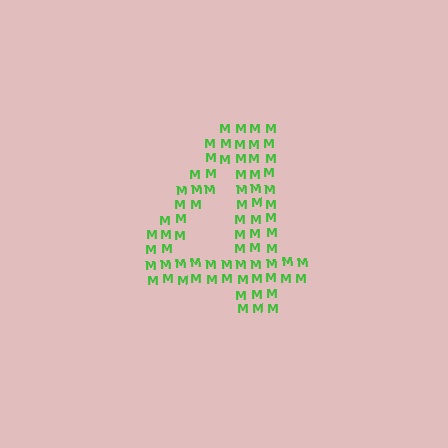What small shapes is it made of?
It is made of small letter M's.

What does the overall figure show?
The overall figure shows the digit 4.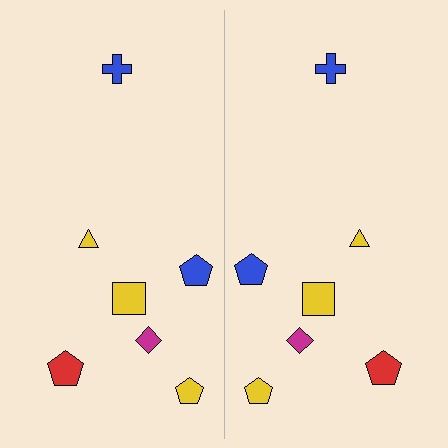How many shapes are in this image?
There are 14 shapes in this image.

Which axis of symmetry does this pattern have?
The pattern has a vertical axis of symmetry running through the center of the image.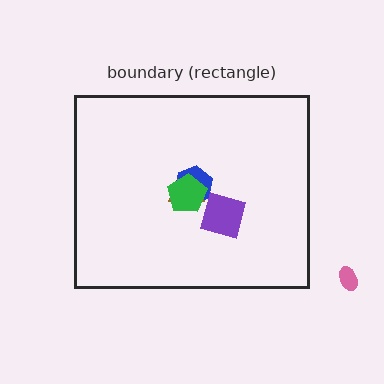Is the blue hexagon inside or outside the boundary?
Inside.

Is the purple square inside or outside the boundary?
Inside.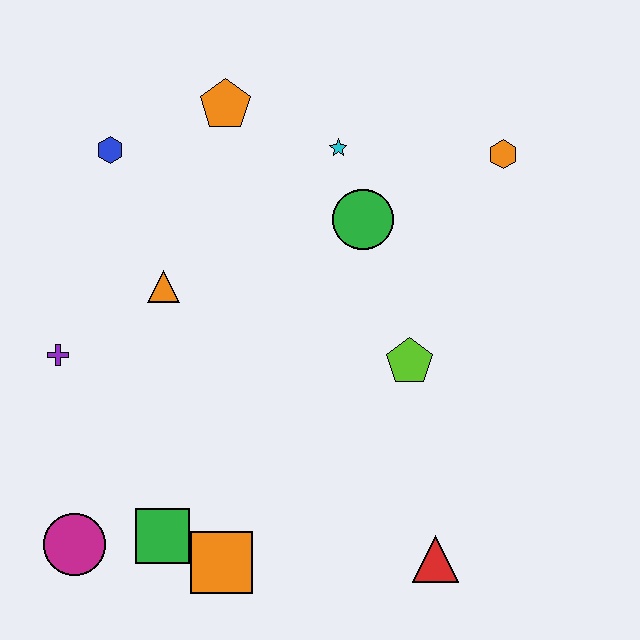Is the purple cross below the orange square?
No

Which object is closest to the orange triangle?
The purple cross is closest to the orange triangle.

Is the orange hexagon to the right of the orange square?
Yes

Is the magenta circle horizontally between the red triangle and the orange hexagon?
No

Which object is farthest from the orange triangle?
The red triangle is farthest from the orange triangle.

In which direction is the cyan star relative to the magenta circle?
The cyan star is above the magenta circle.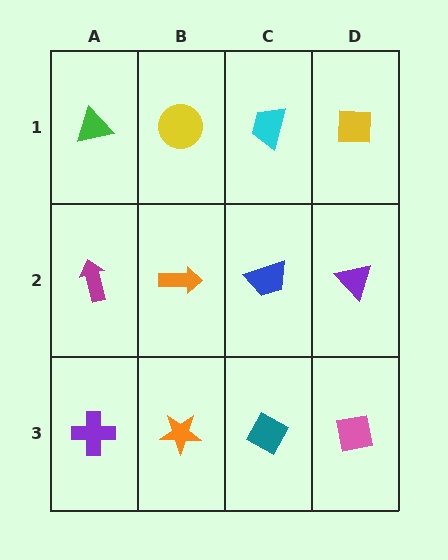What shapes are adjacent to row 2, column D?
A yellow square (row 1, column D), a pink square (row 3, column D), a blue trapezoid (row 2, column C).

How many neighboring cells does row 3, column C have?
3.